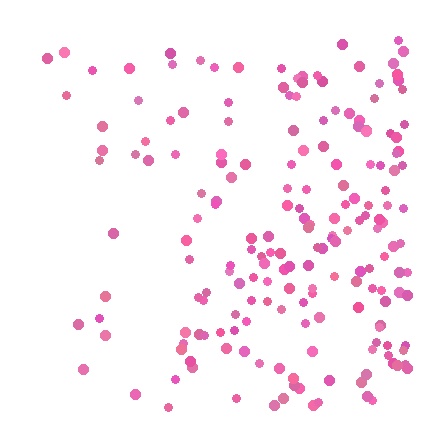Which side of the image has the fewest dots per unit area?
The left.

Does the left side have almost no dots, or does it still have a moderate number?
Still a moderate number, just noticeably fewer than the right.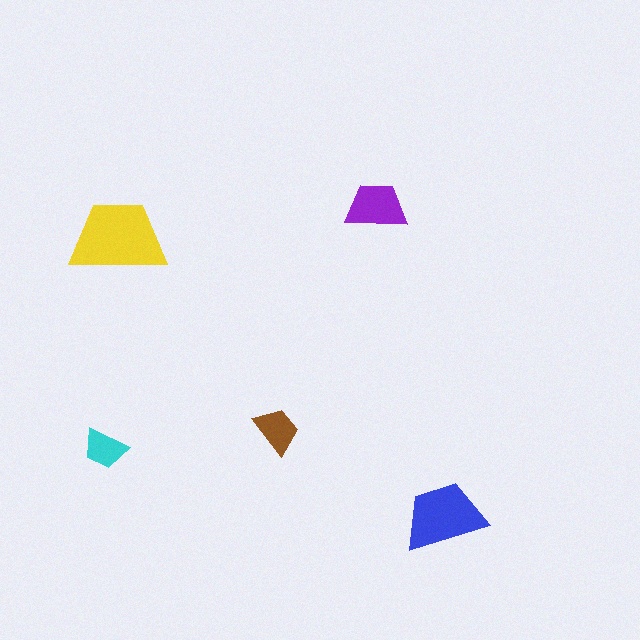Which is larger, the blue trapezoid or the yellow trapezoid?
The yellow one.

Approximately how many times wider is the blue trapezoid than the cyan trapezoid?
About 2 times wider.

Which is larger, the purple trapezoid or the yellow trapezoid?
The yellow one.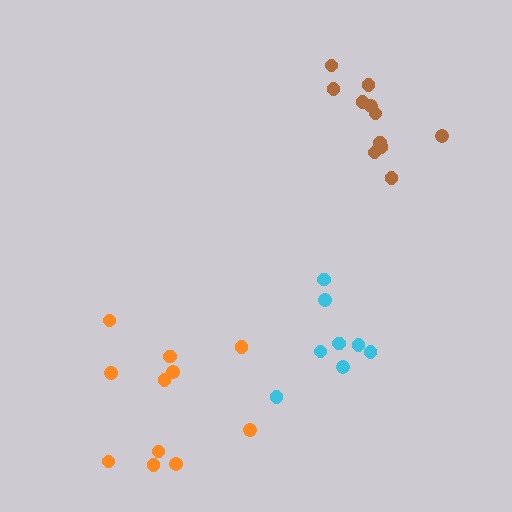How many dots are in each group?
Group 1: 11 dots, Group 2: 8 dots, Group 3: 12 dots (31 total).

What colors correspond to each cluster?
The clusters are colored: orange, cyan, brown.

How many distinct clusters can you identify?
There are 3 distinct clusters.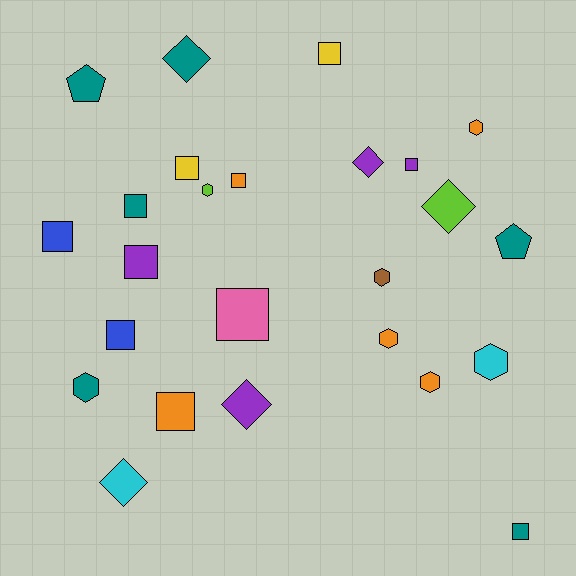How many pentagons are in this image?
There are 2 pentagons.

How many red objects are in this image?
There are no red objects.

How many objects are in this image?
There are 25 objects.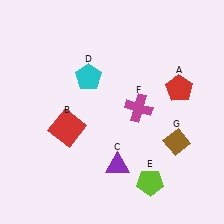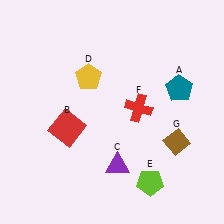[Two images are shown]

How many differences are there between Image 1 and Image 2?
There are 3 differences between the two images.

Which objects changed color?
A changed from red to teal. D changed from cyan to yellow. F changed from magenta to red.